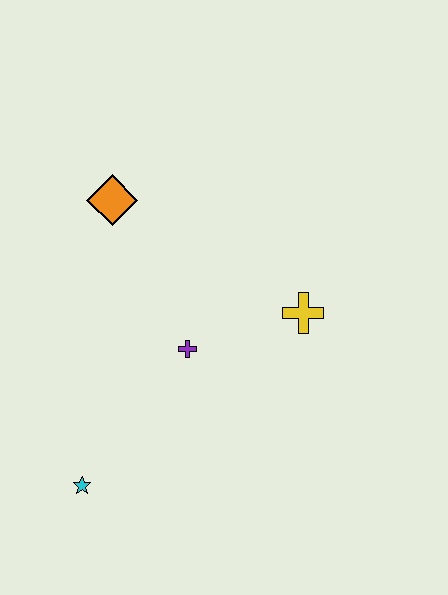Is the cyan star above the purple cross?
No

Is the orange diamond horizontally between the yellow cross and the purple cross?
No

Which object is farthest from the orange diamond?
The cyan star is farthest from the orange diamond.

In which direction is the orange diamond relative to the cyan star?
The orange diamond is above the cyan star.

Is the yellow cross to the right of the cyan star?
Yes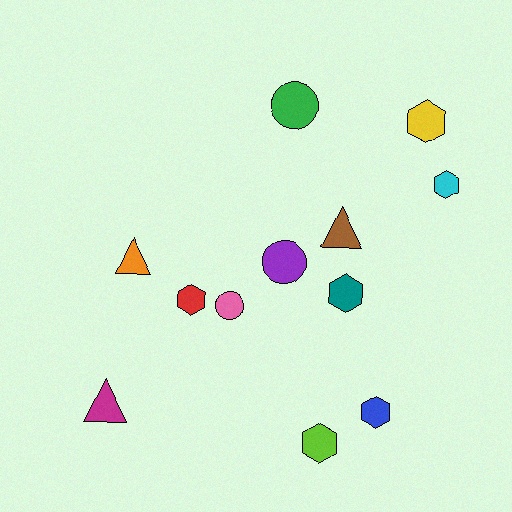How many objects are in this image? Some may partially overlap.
There are 12 objects.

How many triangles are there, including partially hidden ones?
There are 3 triangles.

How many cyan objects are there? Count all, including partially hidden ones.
There is 1 cyan object.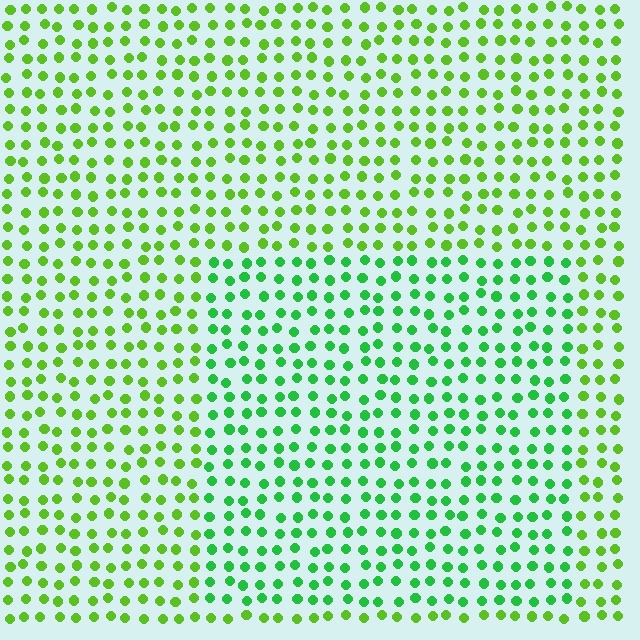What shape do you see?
I see a rectangle.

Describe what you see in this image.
The image is filled with small lime elements in a uniform arrangement. A rectangle-shaped region is visible where the elements are tinted to a slightly different hue, forming a subtle color boundary.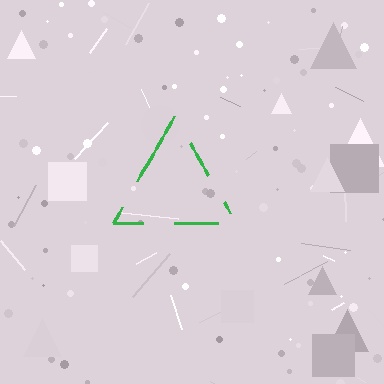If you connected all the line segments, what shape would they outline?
They would outline a triangle.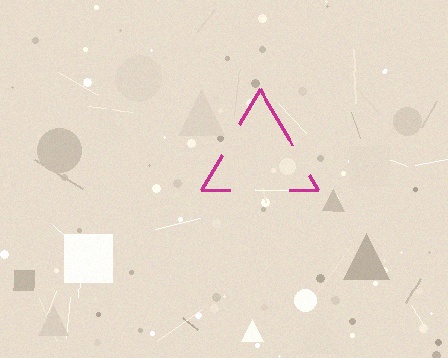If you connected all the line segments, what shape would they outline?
They would outline a triangle.